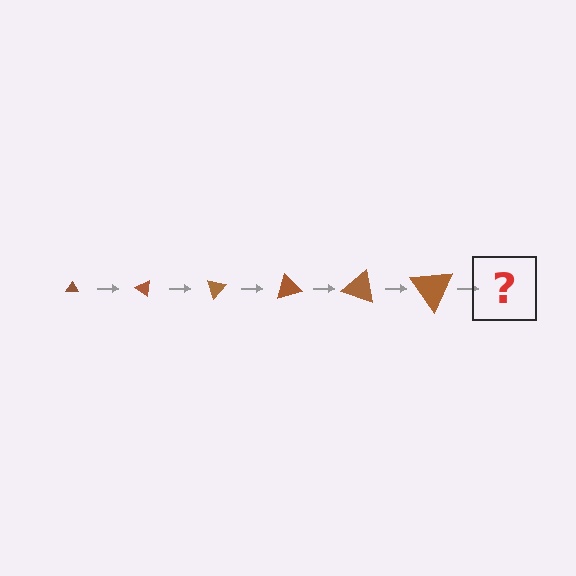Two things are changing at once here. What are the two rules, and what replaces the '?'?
The two rules are that the triangle grows larger each step and it rotates 35 degrees each step. The '?' should be a triangle, larger than the previous one and rotated 210 degrees from the start.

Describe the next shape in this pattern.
It should be a triangle, larger than the previous one and rotated 210 degrees from the start.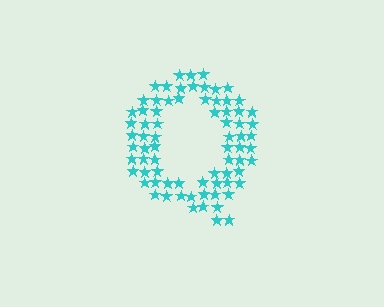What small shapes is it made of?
It is made of small stars.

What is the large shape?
The large shape is the letter Q.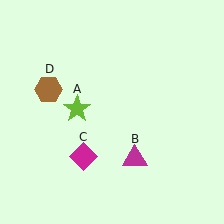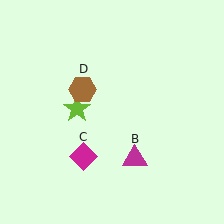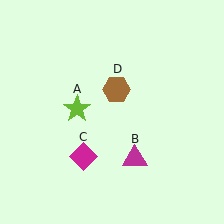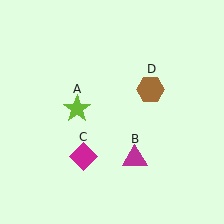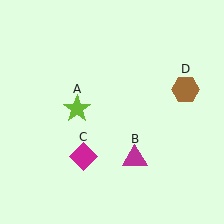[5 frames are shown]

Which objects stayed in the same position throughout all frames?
Lime star (object A) and magenta triangle (object B) and magenta diamond (object C) remained stationary.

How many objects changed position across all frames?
1 object changed position: brown hexagon (object D).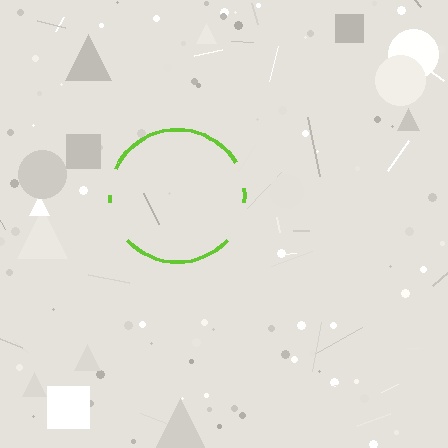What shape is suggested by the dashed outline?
The dashed outline suggests a circle.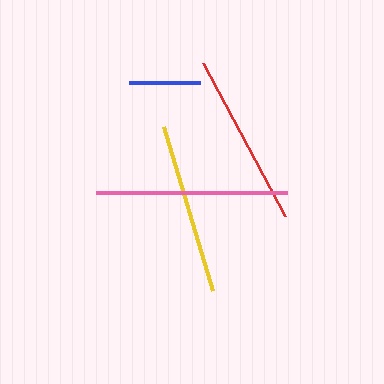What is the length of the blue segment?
The blue segment is approximately 71 pixels long.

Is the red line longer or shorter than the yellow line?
The red line is longer than the yellow line.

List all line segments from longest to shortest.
From longest to shortest: pink, red, yellow, blue.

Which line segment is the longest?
The pink line is the longest at approximately 191 pixels.